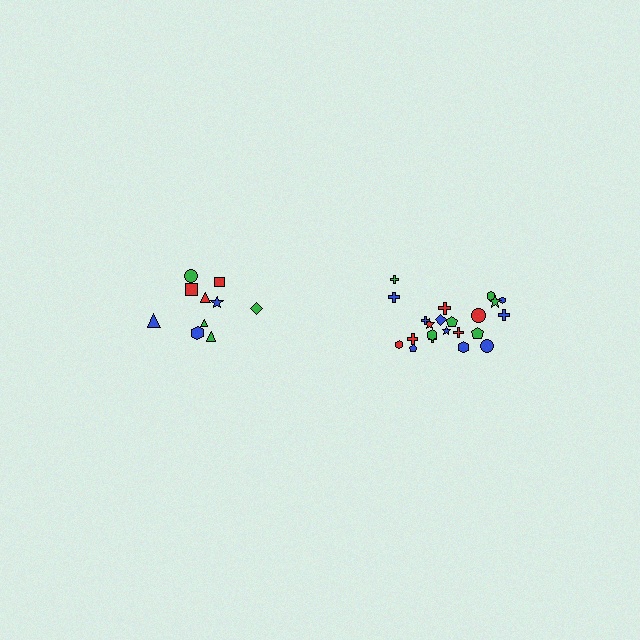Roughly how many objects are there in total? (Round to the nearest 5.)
Roughly 30 objects in total.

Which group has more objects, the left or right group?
The right group.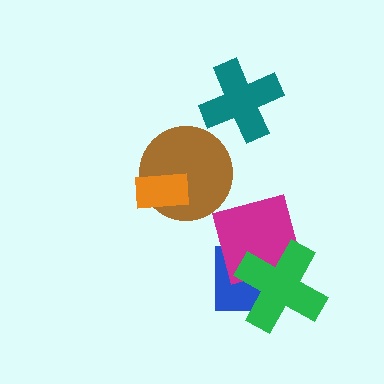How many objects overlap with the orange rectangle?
1 object overlaps with the orange rectangle.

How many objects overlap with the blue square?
2 objects overlap with the blue square.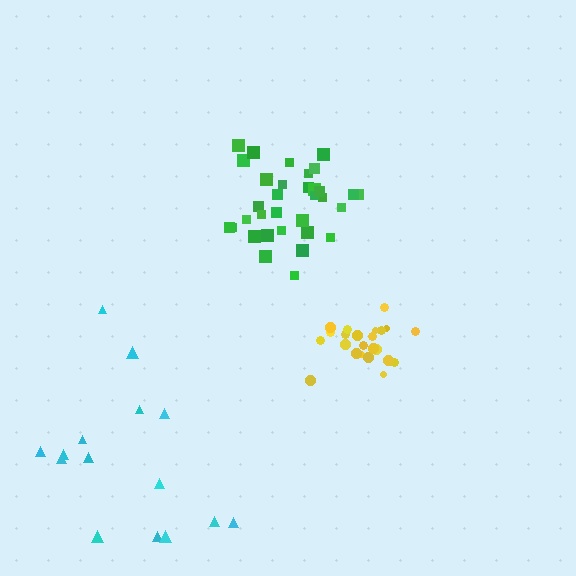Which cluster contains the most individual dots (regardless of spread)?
Green (34).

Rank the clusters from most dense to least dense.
yellow, green, cyan.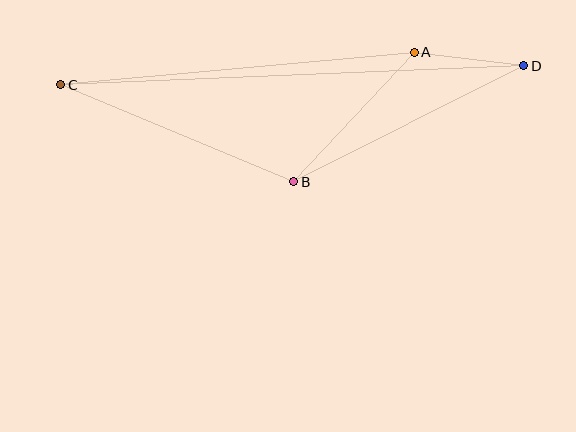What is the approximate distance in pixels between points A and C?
The distance between A and C is approximately 355 pixels.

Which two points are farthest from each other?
Points C and D are farthest from each other.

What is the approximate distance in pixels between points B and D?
The distance between B and D is approximately 257 pixels.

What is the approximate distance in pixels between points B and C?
The distance between B and C is approximately 253 pixels.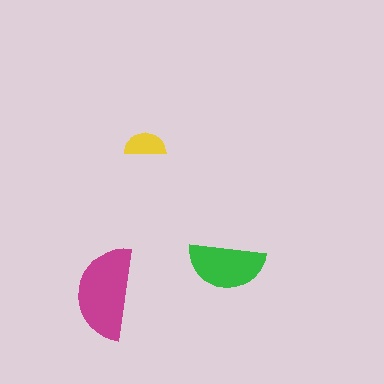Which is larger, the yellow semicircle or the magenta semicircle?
The magenta one.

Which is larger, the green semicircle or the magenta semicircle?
The magenta one.